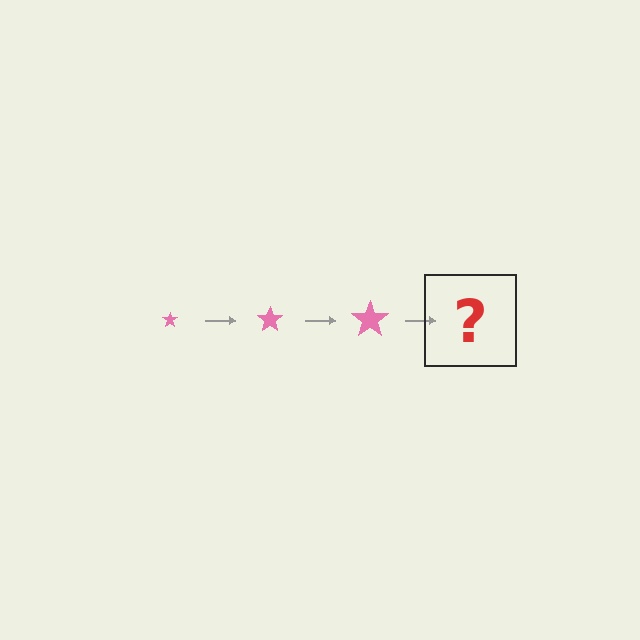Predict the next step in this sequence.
The next step is a pink star, larger than the previous one.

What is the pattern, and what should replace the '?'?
The pattern is that the star gets progressively larger each step. The '?' should be a pink star, larger than the previous one.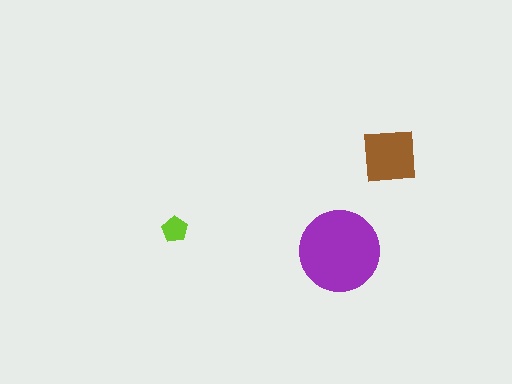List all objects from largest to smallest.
The purple circle, the brown square, the lime pentagon.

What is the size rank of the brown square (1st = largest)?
2nd.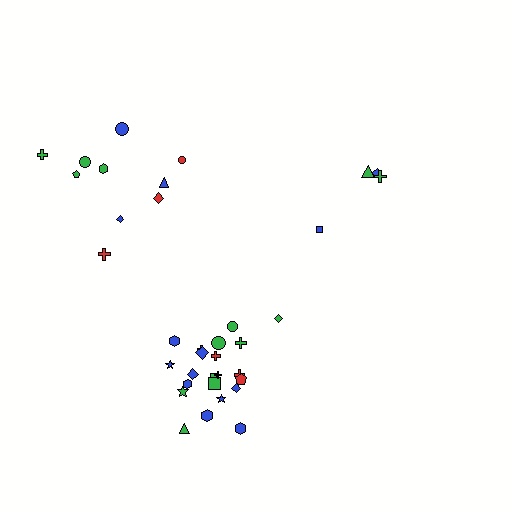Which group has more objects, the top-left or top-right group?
The top-left group.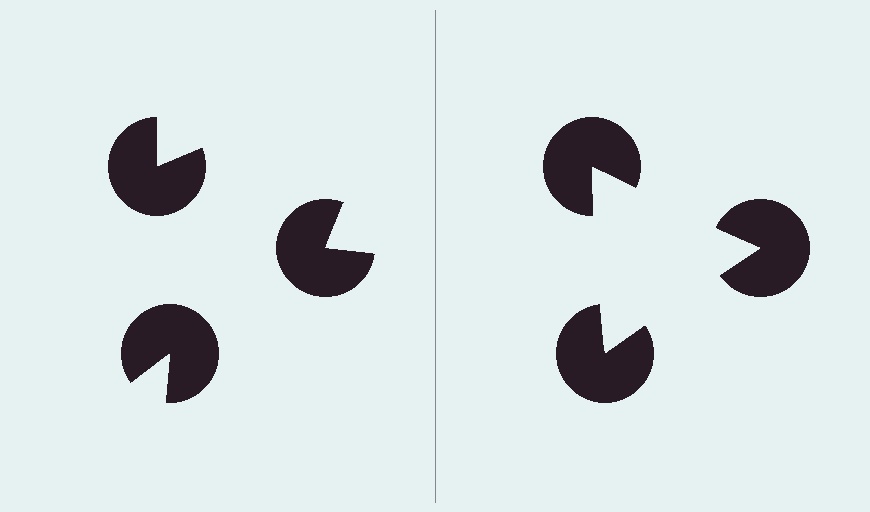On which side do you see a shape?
An illusory triangle appears on the right side. On the left side the wedge cuts are rotated, so no coherent shape forms.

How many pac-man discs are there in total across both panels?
6 — 3 on each side.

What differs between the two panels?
The pac-man discs are positioned identically on both sides; only the wedge orientations differ. On the right they align to a triangle; on the left they are misaligned.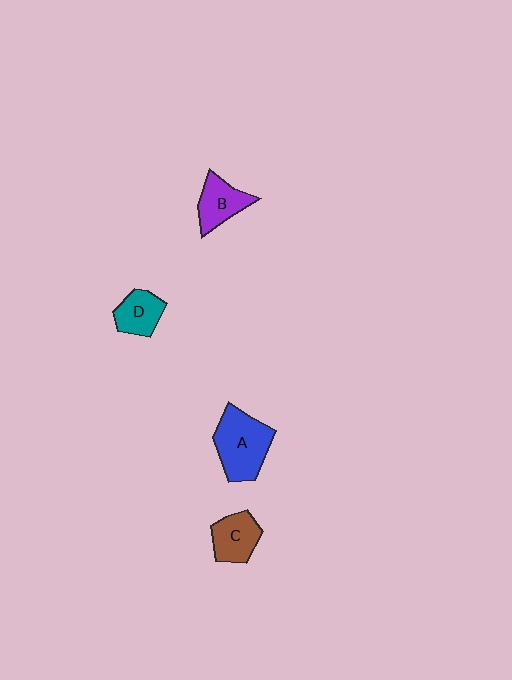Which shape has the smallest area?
Shape D (teal).